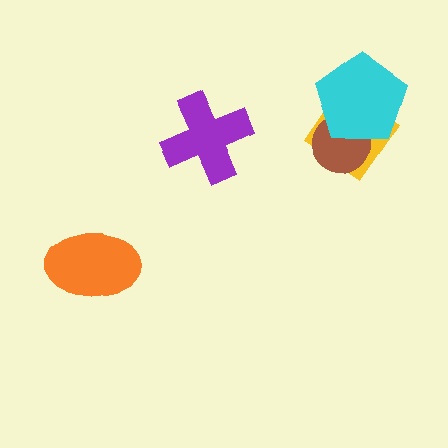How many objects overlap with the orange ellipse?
0 objects overlap with the orange ellipse.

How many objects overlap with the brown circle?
2 objects overlap with the brown circle.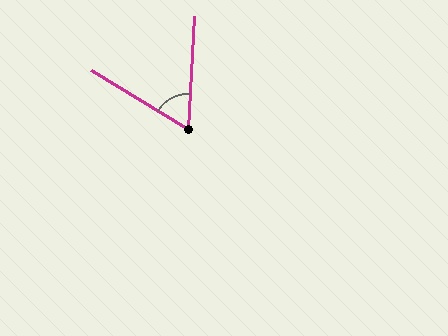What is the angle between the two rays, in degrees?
Approximately 62 degrees.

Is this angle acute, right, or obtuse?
It is acute.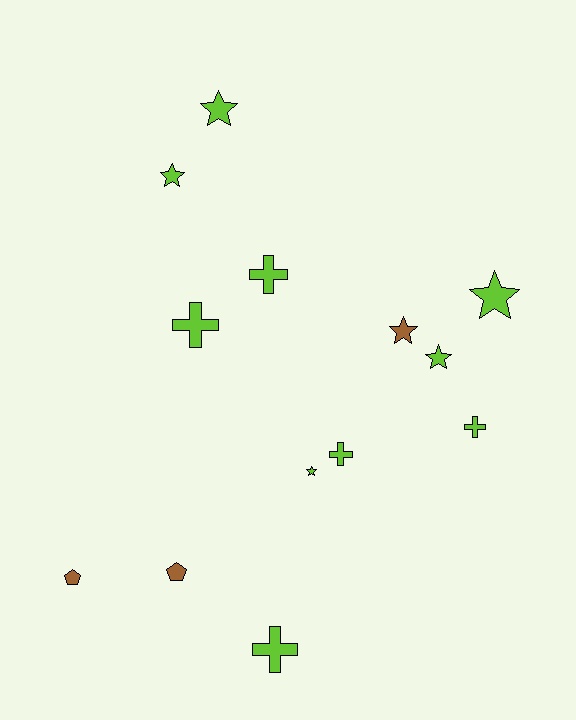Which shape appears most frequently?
Star, with 6 objects.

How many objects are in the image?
There are 13 objects.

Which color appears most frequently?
Lime, with 10 objects.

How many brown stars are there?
There is 1 brown star.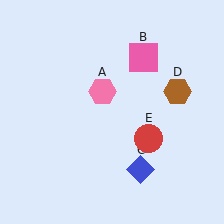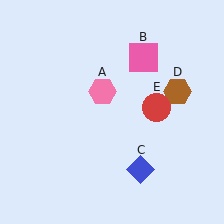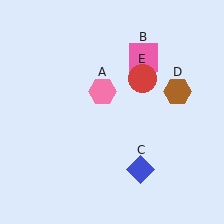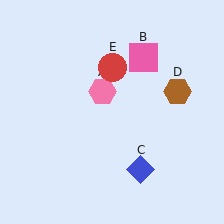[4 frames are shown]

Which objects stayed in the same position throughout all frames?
Pink hexagon (object A) and pink square (object B) and blue diamond (object C) and brown hexagon (object D) remained stationary.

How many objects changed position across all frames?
1 object changed position: red circle (object E).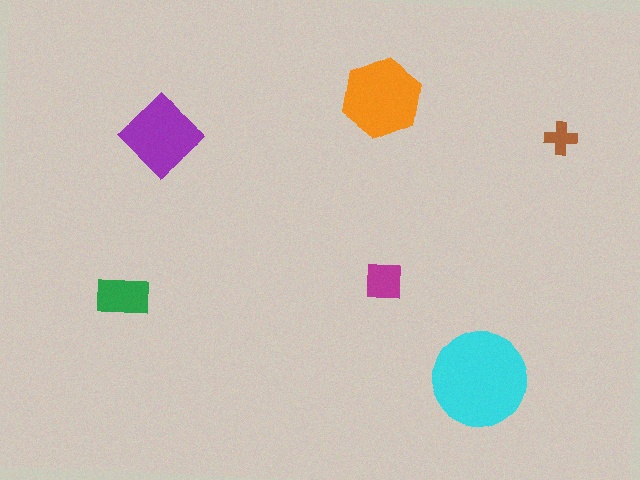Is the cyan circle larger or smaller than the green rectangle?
Larger.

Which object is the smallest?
The brown cross.